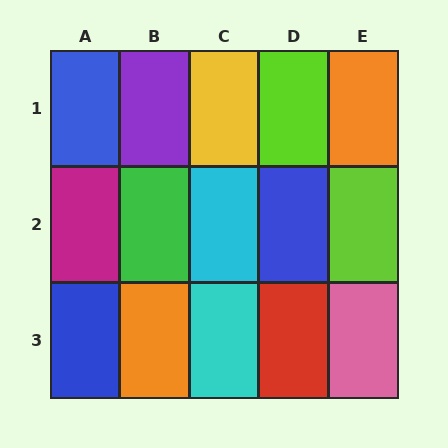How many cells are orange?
2 cells are orange.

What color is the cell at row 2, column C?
Cyan.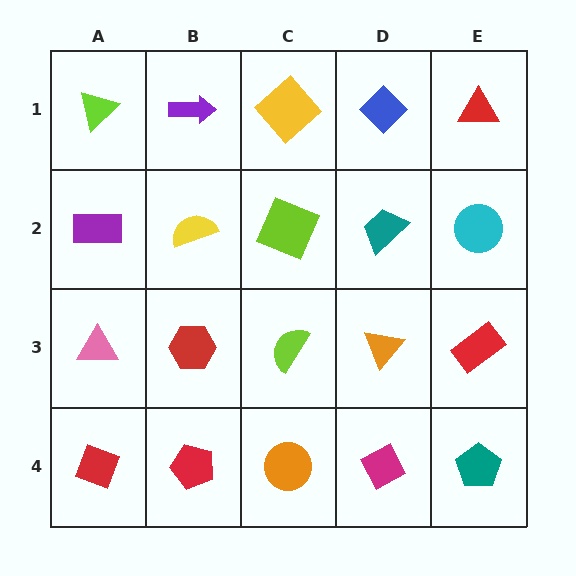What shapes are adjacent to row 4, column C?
A lime semicircle (row 3, column C), a red pentagon (row 4, column B), a magenta diamond (row 4, column D).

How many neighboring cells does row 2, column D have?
4.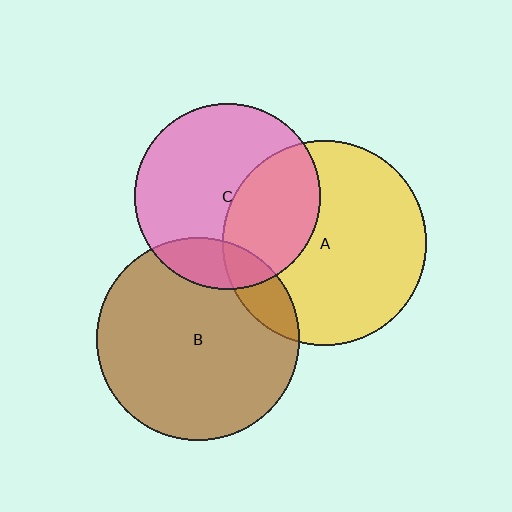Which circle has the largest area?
Circle A (yellow).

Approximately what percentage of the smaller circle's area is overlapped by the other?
Approximately 15%.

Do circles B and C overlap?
Yes.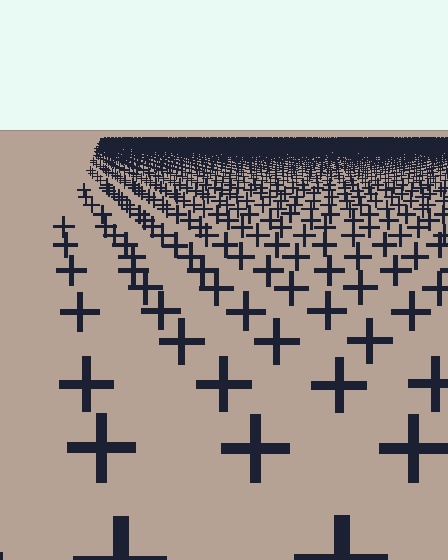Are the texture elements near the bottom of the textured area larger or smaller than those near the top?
Larger. Near the bottom, elements are closer to the viewer and appear at a bigger on-screen size.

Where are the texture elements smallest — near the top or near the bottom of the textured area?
Near the top.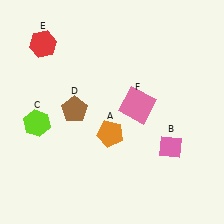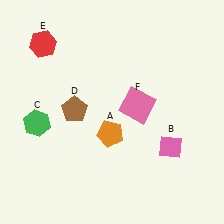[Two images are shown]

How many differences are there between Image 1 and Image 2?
There is 1 difference between the two images.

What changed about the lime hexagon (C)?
In Image 1, C is lime. In Image 2, it changed to green.